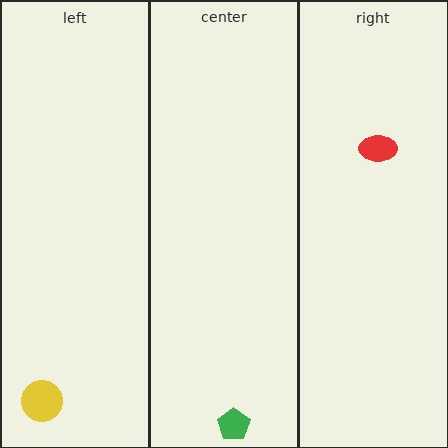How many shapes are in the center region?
1.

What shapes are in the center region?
The green pentagon.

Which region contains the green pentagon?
The center region.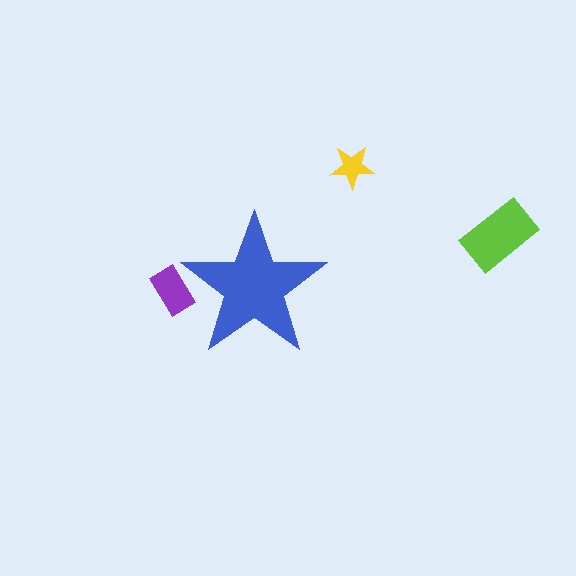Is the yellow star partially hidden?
No, the yellow star is fully visible.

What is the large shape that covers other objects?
A blue star.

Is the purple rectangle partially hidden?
Yes, the purple rectangle is partially hidden behind the blue star.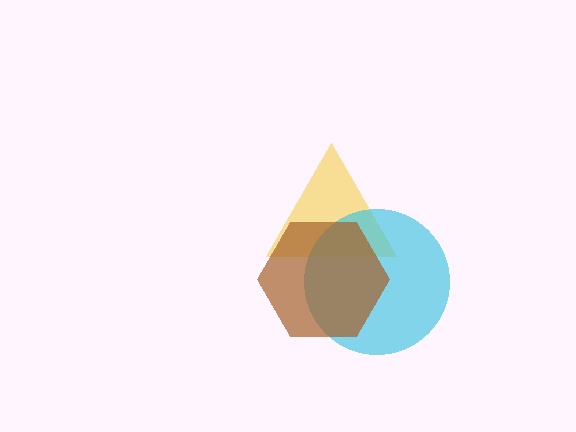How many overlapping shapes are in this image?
There are 3 overlapping shapes in the image.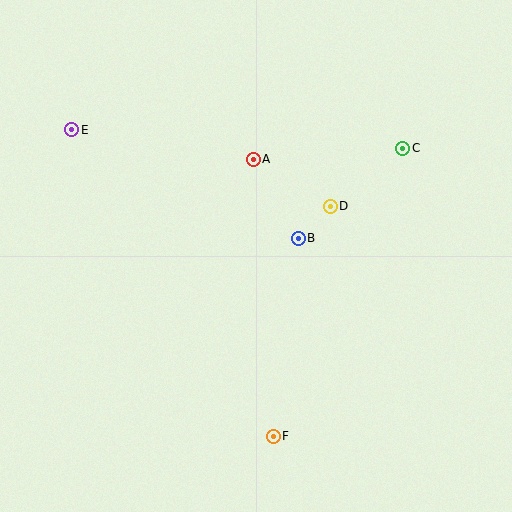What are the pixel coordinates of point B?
Point B is at (298, 239).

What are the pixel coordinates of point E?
Point E is at (72, 130).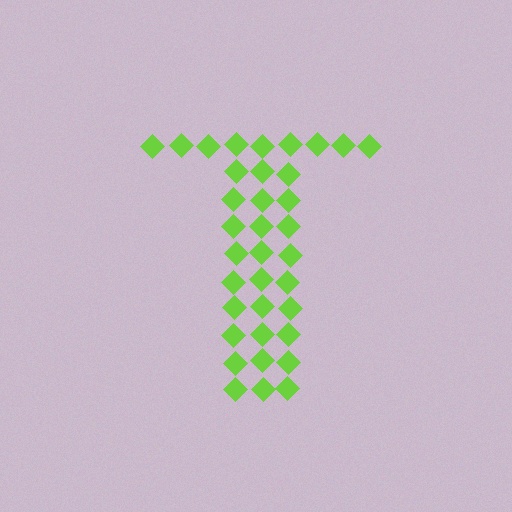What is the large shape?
The large shape is the letter T.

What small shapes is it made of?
It is made of small diamonds.